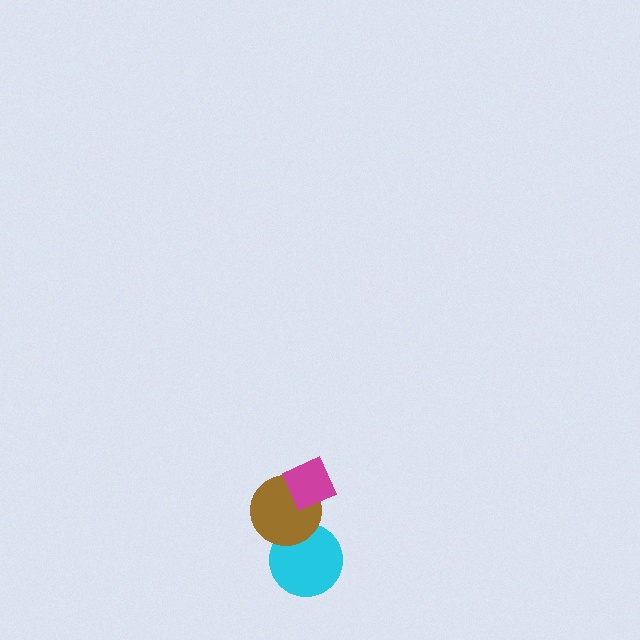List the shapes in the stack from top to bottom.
From top to bottom: the magenta diamond, the brown circle, the cyan circle.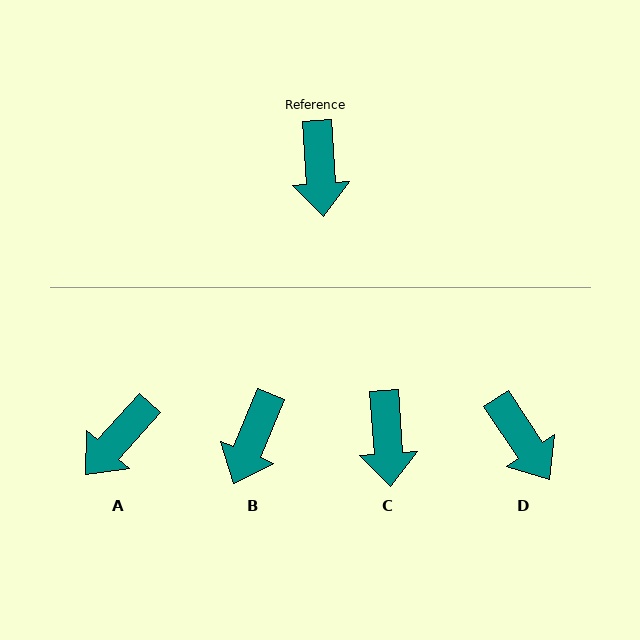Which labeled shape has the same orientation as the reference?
C.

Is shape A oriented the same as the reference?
No, it is off by about 46 degrees.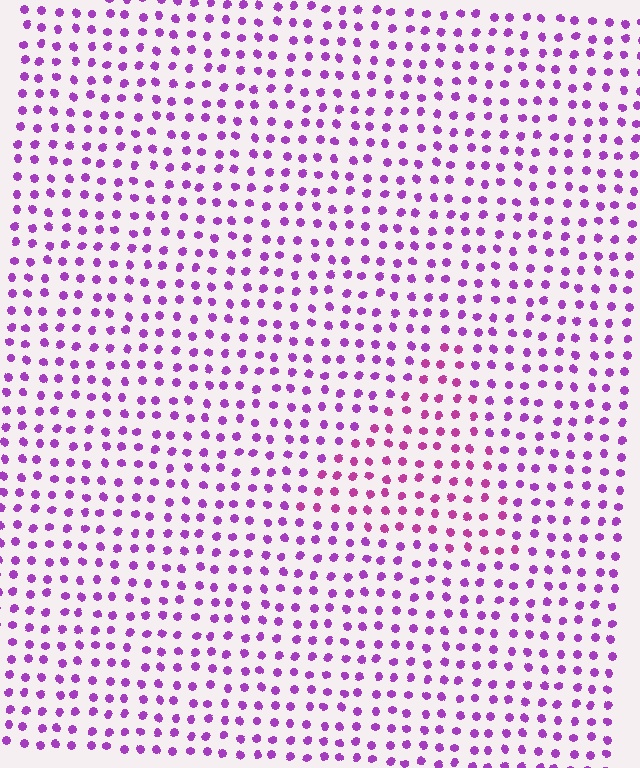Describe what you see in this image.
The image is filled with small purple elements in a uniform arrangement. A triangle-shaped region is visible where the elements are tinted to a slightly different hue, forming a subtle color boundary.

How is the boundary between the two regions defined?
The boundary is defined purely by a slight shift in hue (about 27 degrees). Spacing, size, and orientation are identical on both sides.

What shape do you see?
I see a triangle.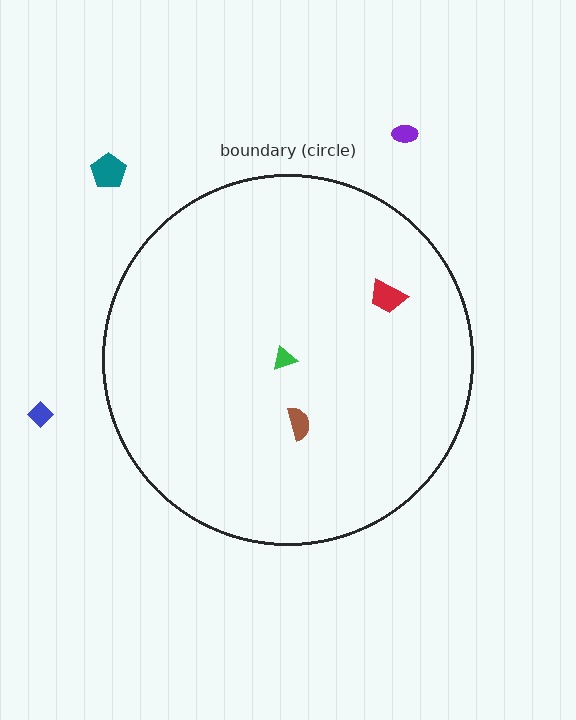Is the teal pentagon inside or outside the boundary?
Outside.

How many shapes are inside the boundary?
3 inside, 3 outside.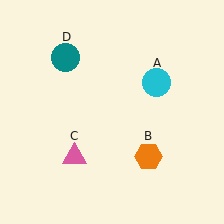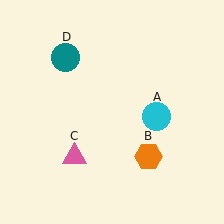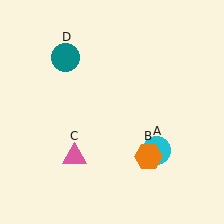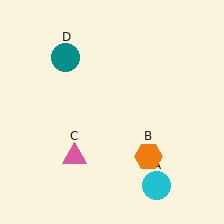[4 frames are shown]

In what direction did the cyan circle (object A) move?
The cyan circle (object A) moved down.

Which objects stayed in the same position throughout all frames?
Orange hexagon (object B) and pink triangle (object C) and teal circle (object D) remained stationary.